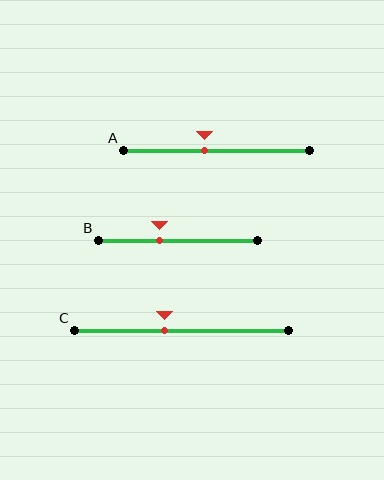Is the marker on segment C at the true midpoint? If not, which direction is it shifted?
No, the marker on segment C is shifted to the left by about 8% of the segment length.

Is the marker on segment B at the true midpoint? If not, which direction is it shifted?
No, the marker on segment B is shifted to the left by about 11% of the segment length.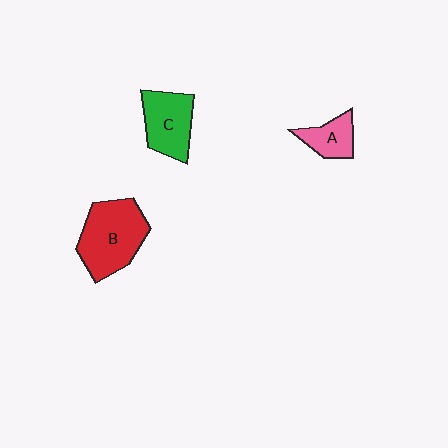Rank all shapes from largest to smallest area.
From largest to smallest: B (red), C (green), A (pink).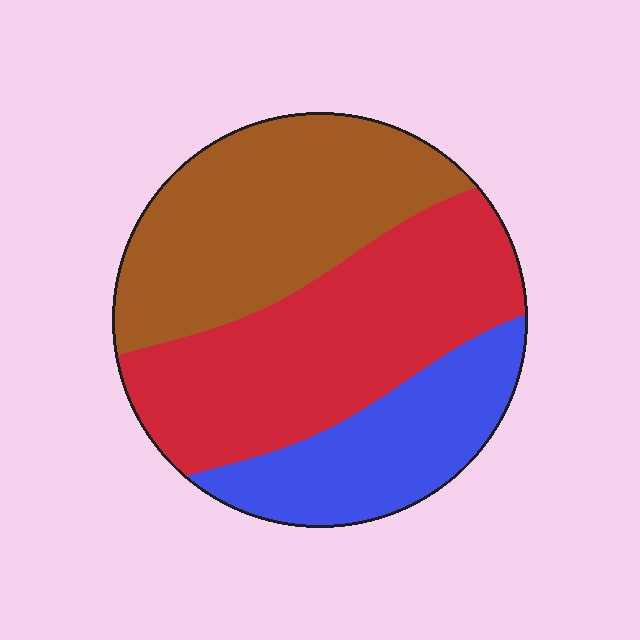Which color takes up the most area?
Red, at roughly 40%.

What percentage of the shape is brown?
Brown covers 36% of the shape.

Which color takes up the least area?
Blue, at roughly 25%.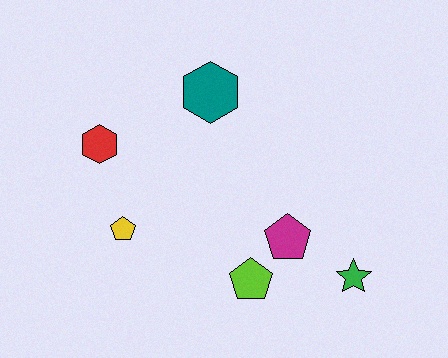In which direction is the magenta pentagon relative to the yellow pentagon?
The magenta pentagon is to the right of the yellow pentagon.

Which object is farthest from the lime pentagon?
The red hexagon is farthest from the lime pentagon.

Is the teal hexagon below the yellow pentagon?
No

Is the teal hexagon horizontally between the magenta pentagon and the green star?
No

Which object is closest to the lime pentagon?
The magenta pentagon is closest to the lime pentagon.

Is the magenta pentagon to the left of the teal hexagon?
No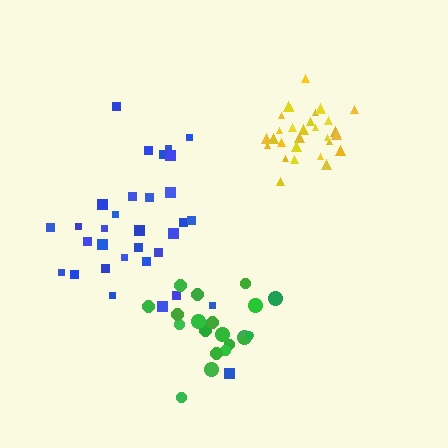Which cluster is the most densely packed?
Yellow.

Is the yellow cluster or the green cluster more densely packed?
Yellow.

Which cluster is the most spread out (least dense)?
Blue.